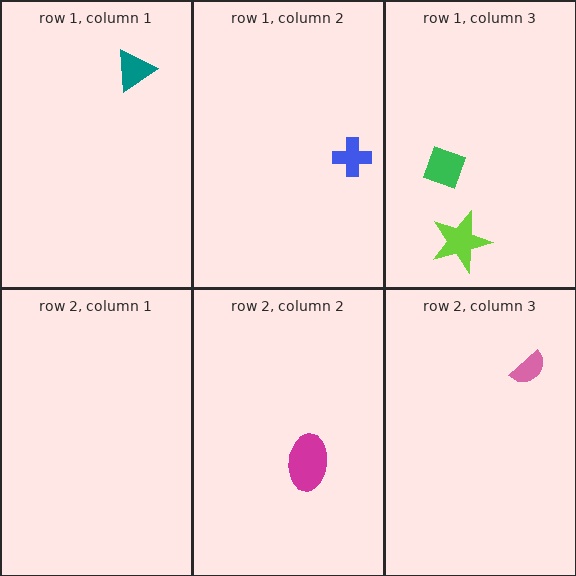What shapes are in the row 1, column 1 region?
The teal triangle.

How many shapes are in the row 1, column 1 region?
1.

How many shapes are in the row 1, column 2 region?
1.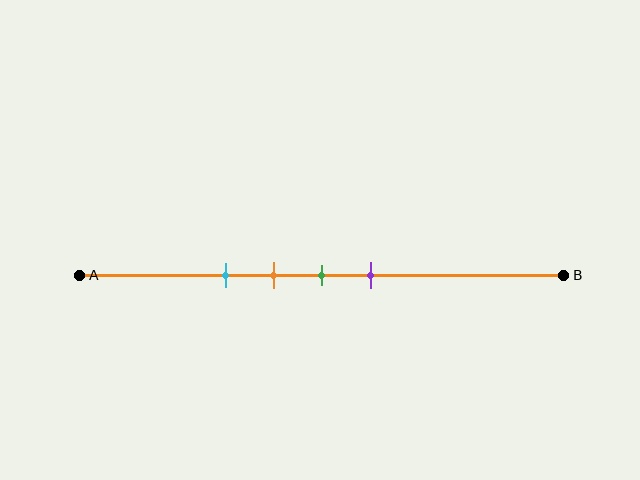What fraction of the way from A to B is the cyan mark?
The cyan mark is approximately 30% (0.3) of the way from A to B.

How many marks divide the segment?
There are 4 marks dividing the segment.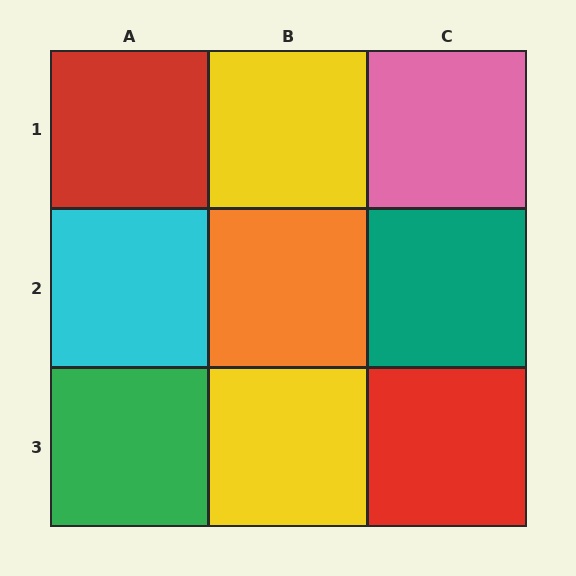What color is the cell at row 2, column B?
Orange.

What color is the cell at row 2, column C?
Teal.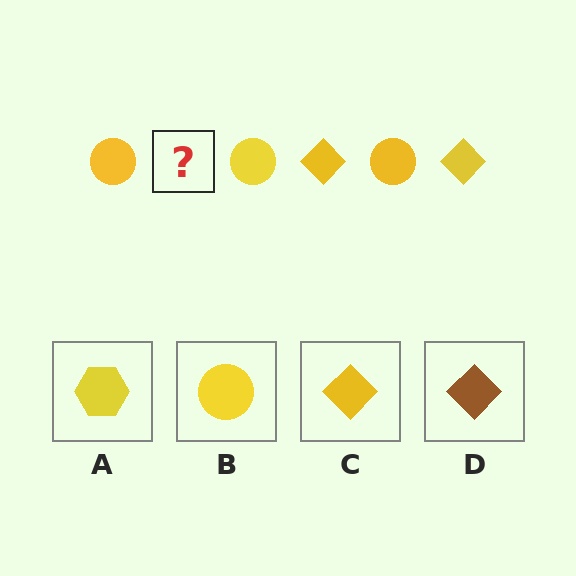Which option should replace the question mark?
Option C.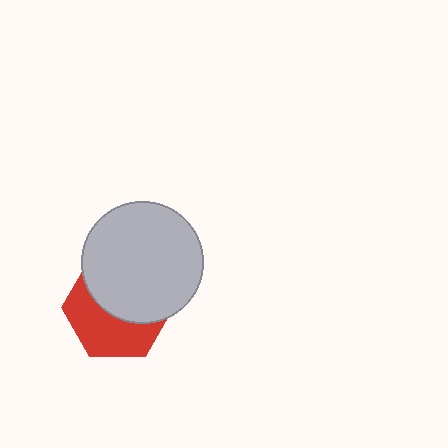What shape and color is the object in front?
The object in front is a light gray circle.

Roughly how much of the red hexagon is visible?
About half of it is visible (roughly 48%).